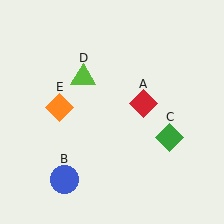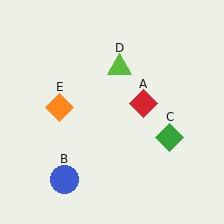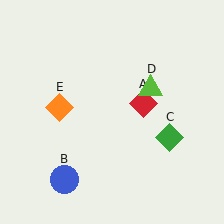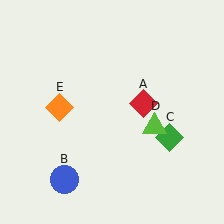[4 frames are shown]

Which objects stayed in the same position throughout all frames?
Red diamond (object A) and blue circle (object B) and green diamond (object C) and orange diamond (object E) remained stationary.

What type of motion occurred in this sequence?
The lime triangle (object D) rotated clockwise around the center of the scene.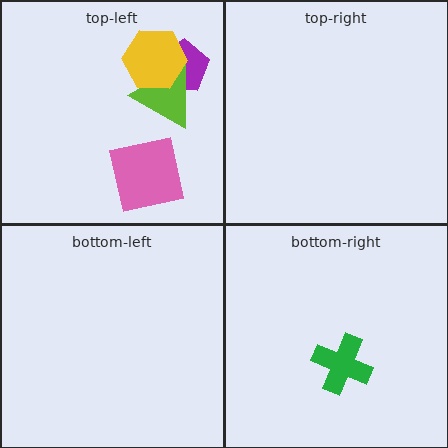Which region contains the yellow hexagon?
The top-left region.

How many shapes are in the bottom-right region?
1.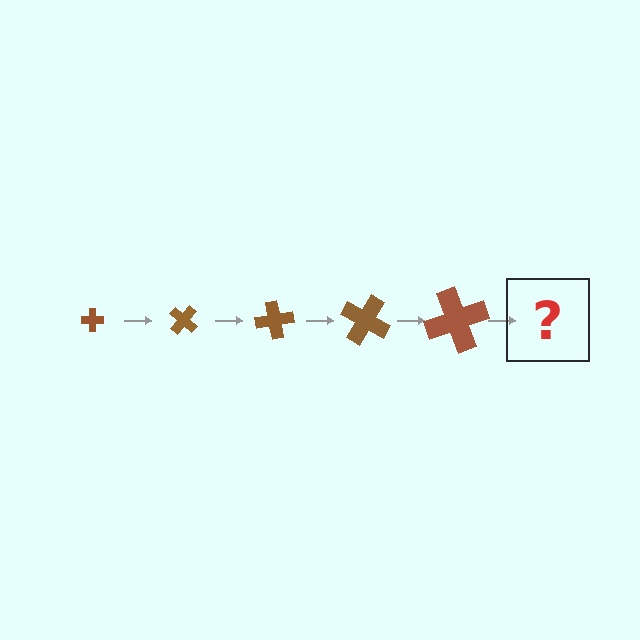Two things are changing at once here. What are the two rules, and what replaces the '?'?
The two rules are that the cross grows larger each step and it rotates 40 degrees each step. The '?' should be a cross, larger than the previous one and rotated 200 degrees from the start.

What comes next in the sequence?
The next element should be a cross, larger than the previous one and rotated 200 degrees from the start.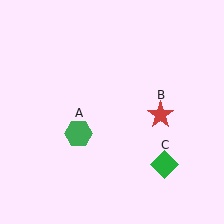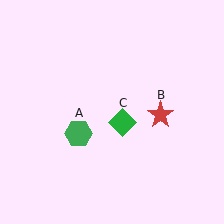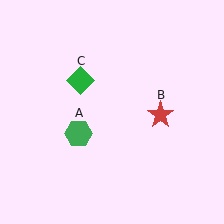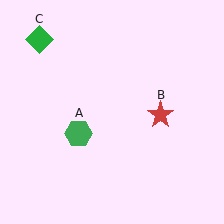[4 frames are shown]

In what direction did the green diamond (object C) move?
The green diamond (object C) moved up and to the left.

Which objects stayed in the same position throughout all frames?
Green hexagon (object A) and red star (object B) remained stationary.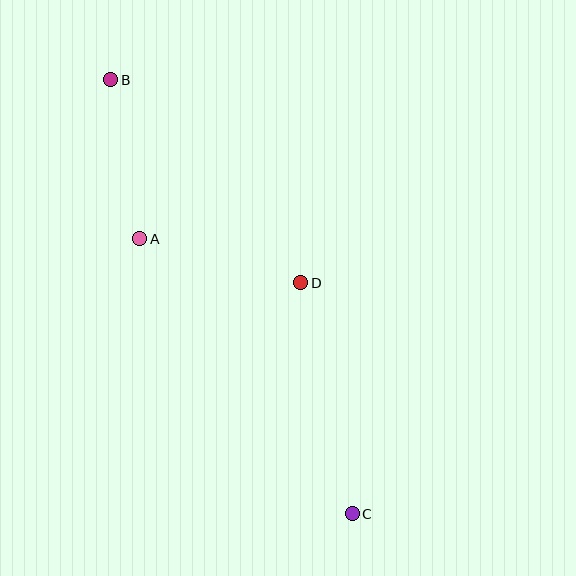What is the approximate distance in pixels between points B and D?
The distance between B and D is approximately 278 pixels.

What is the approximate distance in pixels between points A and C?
The distance between A and C is approximately 347 pixels.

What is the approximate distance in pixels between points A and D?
The distance between A and D is approximately 167 pixels.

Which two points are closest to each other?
Points A and B are closest to each other.